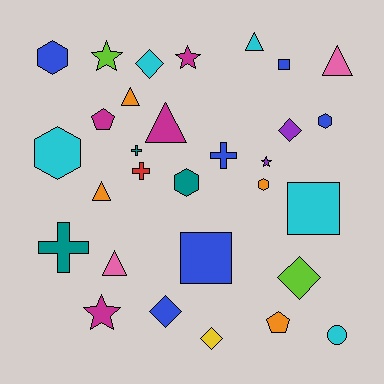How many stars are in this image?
There are 4 stars.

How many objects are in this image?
There are 30 objects.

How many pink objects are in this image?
There are 2 pink objects.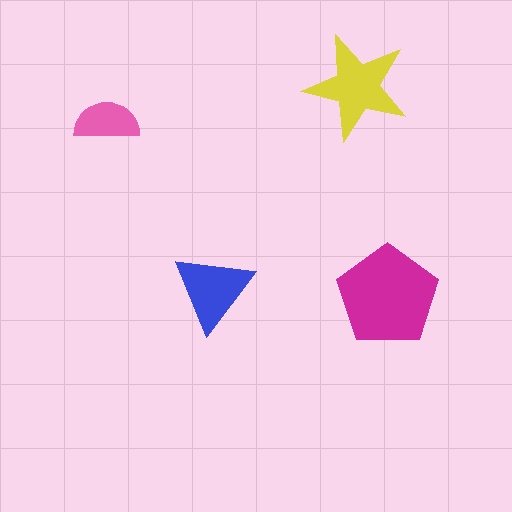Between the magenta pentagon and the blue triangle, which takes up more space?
The magenta pentagon.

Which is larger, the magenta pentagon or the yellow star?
The magenta pentagon.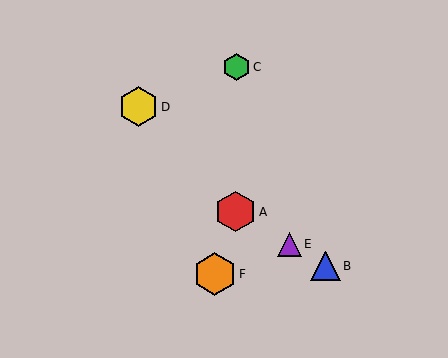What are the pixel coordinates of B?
Object B is at (325, 266).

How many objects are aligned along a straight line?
3 objects (A, B, E) are aligned along a straight line.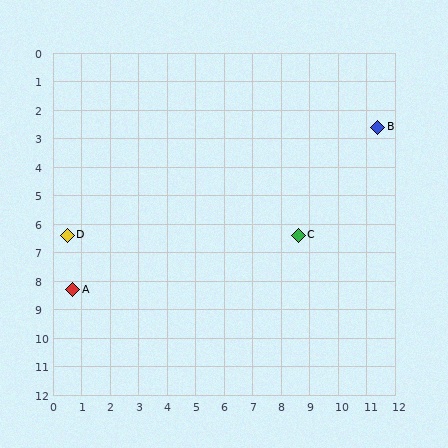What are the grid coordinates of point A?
Point A is at approximately (0.7, 8.3).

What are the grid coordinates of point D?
Point D is at approximately (0.5, 6.4).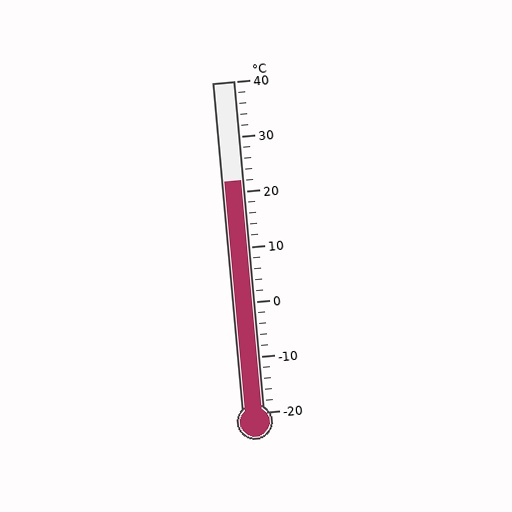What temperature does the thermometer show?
The thermometer shows approximately 22°C.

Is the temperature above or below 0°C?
The temperature is above 0°C.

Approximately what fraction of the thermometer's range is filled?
The thermometer is filled to approximately 70% of its range.